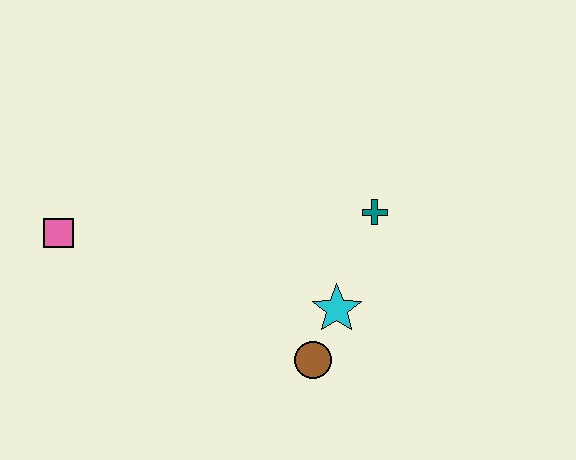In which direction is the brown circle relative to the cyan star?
The brown circle is below the cyan star.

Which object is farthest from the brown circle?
The pink square is farthest from the brown circle.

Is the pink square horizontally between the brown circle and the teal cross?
No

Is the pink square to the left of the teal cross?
Yes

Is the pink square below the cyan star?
No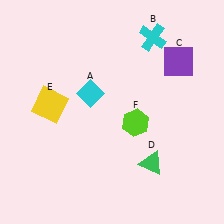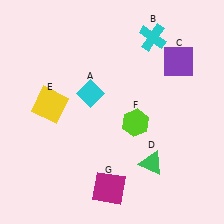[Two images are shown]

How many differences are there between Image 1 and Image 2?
There is 1 difference between the two images.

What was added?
A magenta square (G) was added in Image 2.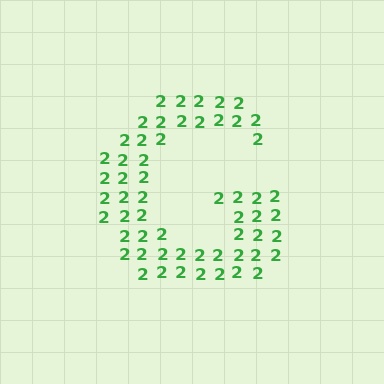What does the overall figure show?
The overall figure shows the letter G.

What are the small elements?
The small elements are digit 2's.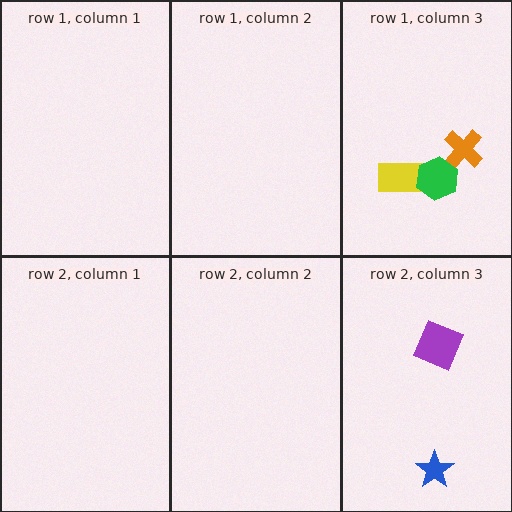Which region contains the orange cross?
The row 1, column 3 region.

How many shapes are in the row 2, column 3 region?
2.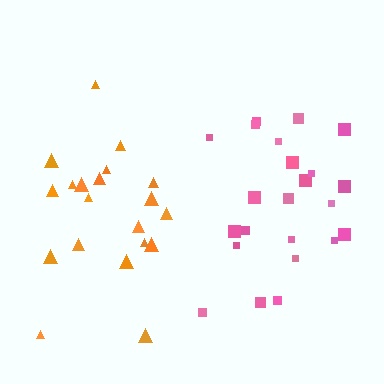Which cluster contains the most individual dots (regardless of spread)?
Pink (23).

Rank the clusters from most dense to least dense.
pink, orange.